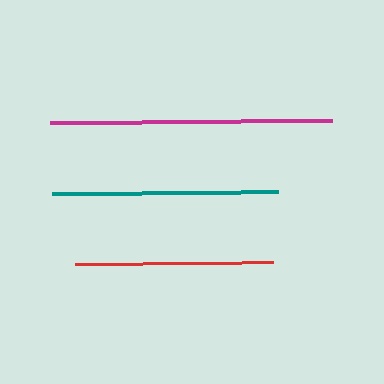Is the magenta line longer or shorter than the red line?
The magenta line is longer than the red line.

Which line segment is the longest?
The magenta line is the longest at approximately 282 pixels.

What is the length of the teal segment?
The teal segment is approximately 225 pixels long.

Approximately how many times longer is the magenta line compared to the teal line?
The magenta line is approximately 1.3 times the length of the teal line.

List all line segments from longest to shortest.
From longest to shortest: magenta, teal, red.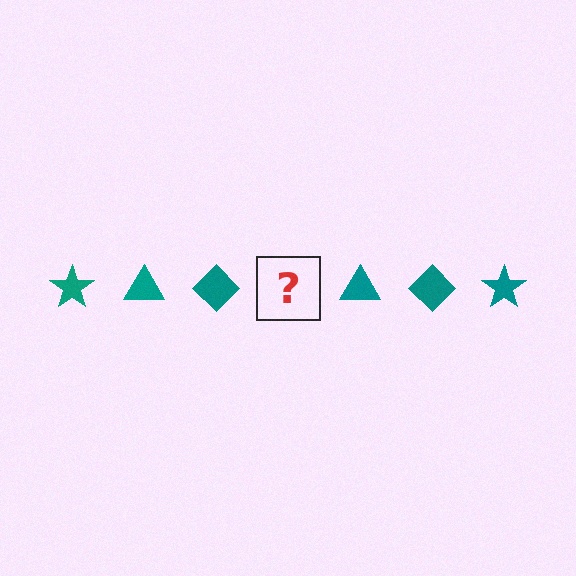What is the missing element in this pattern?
The missing element is a teal star.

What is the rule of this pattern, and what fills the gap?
The rule is that the pattern cycles through star, triangle, diamond shapes in teal. The gap should be filled with a teal star.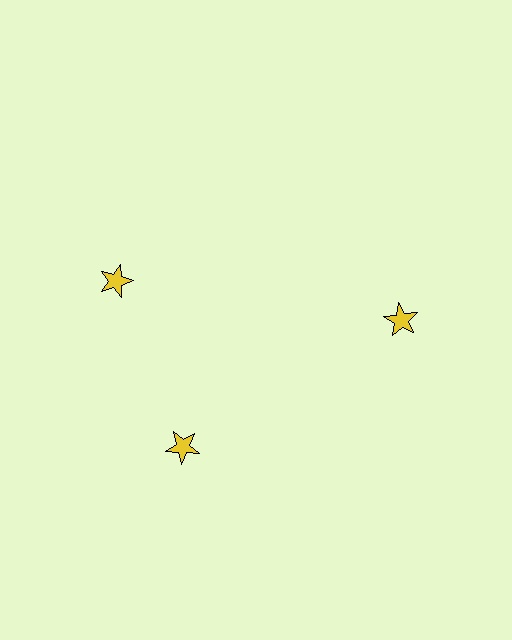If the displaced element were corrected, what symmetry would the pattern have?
It would have 3-fold rotational symmetry — the pattern would map onto itself every 120 degrees.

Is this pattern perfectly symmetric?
No. The 3 yellow stars are arranged in a ring, but one element near the 11 o'clock position is rotated out of alignment along the ring, breaking the 3-fold rotational symmetry.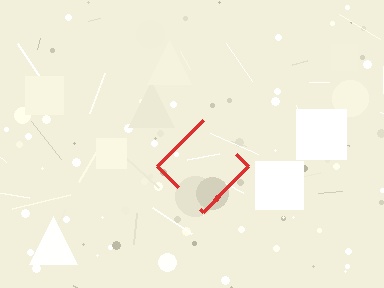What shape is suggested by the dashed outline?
The dashed outline suggests a diamond.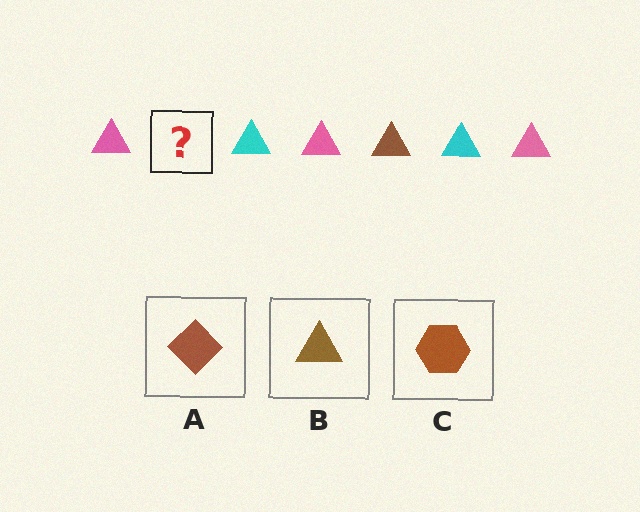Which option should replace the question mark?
Option B.